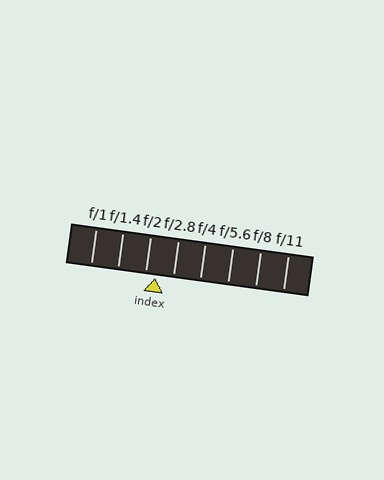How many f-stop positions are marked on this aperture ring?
There are 8 f-stop positions marked.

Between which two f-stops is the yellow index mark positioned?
The index mark is between f/2 and f/2.8.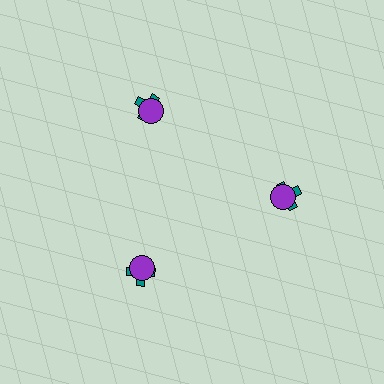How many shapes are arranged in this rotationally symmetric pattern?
There are 6 shapes, arranged in 3 groups of 2.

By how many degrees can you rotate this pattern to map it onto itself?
The pattern maps onto itself every 120 degrees of rotation.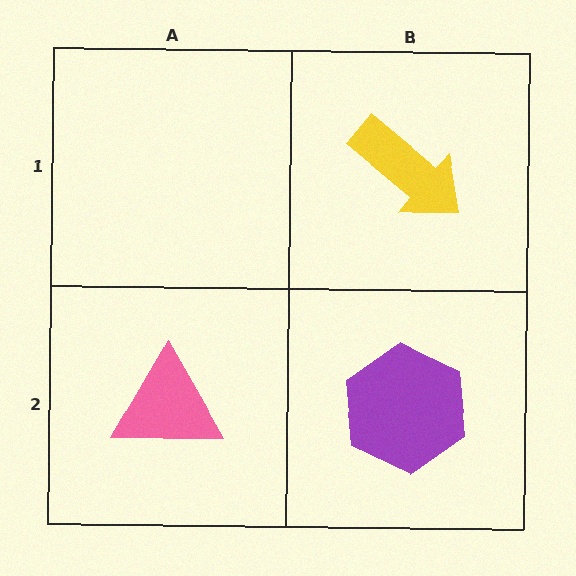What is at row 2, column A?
A pink triangle.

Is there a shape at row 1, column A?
No, that cell is empty.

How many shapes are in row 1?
1 shape.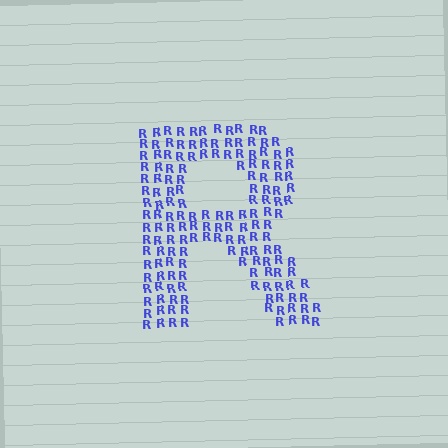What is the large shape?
The large shape is the letter R.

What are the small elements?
The small elements are letter R's.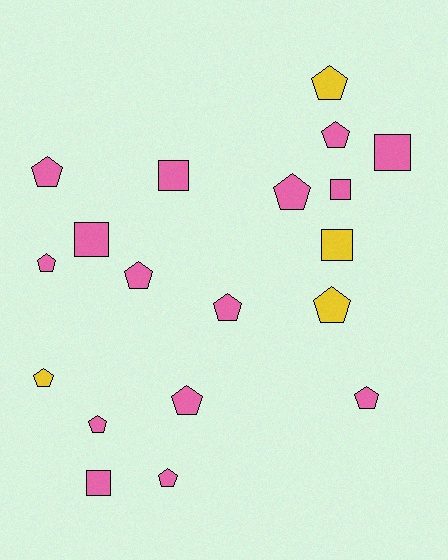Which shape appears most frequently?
Pentagon, with 13 objects.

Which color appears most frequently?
Pink, with 15 objects.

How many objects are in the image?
There are 19 objects.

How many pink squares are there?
There are 5 pink squares.